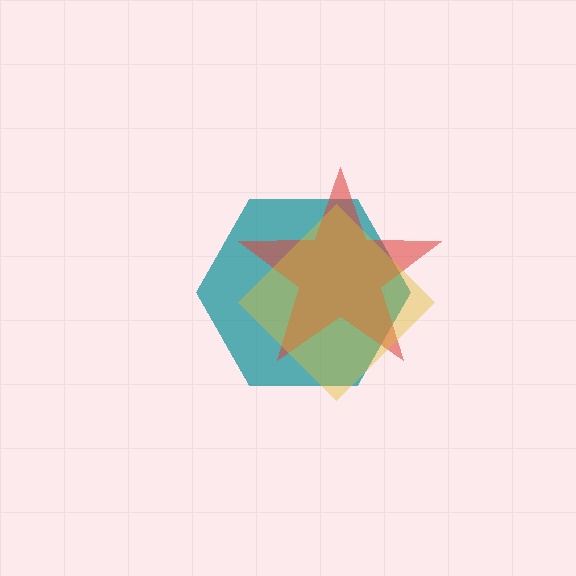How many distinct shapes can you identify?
There are 3 distinct shapes: a teal hexagon, a red star, a yellow diamond.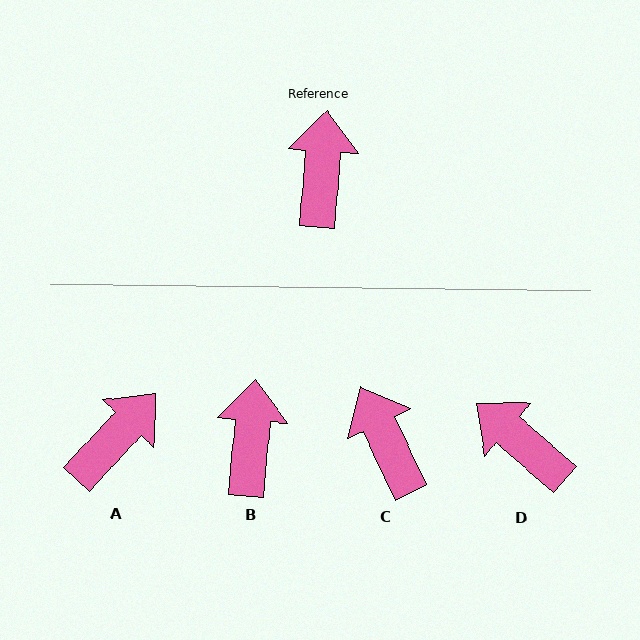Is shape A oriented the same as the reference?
No, it is off by about 38 degrees.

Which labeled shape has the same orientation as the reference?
B.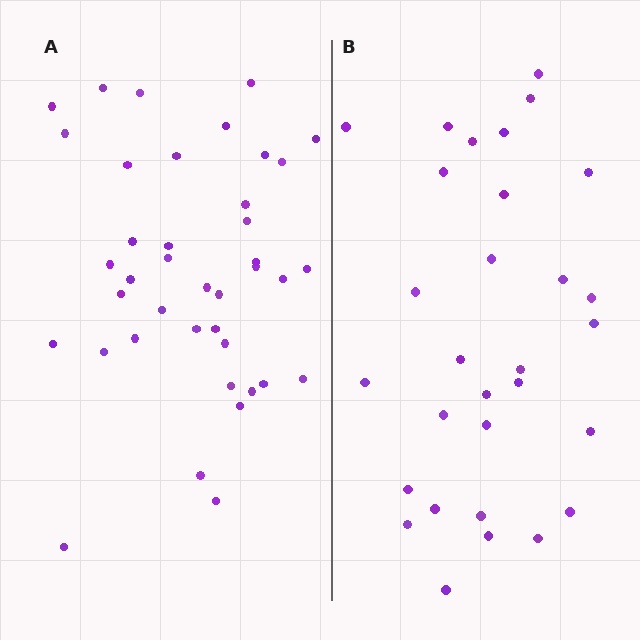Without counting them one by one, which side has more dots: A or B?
Region A (the left region) has more dots.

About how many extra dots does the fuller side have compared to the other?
Region A has roughly 10 or so more dots than region B.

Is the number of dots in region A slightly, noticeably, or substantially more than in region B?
Region A has noticeably more, but not dramatically so. The ratio is roughly 1.3 to 1.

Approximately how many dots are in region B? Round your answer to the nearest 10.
About 30 dots.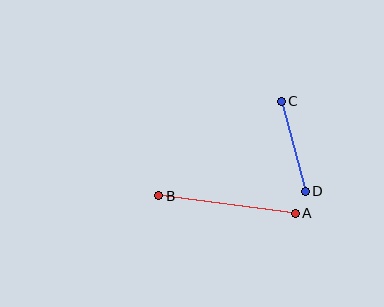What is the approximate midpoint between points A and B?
The midpoint is at approximately (227, 205) pixels.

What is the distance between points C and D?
The distance is approximately 93 pixels.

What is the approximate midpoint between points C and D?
The midpoint is at approximately (293, 146) pixels.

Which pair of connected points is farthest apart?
Points A and B are farthest apart.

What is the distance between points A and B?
The distance is approximately 138 pixels.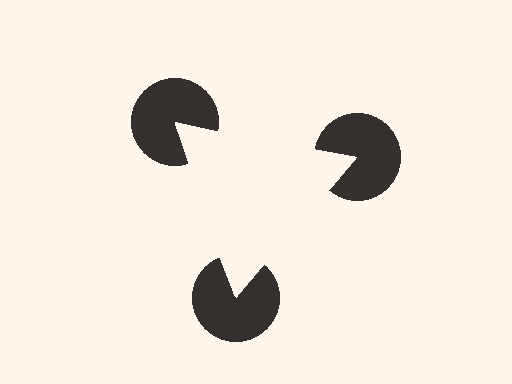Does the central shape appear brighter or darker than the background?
It typically appears slightly brighter than the background, even though no actual brightness change is drawn.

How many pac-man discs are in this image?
There are 3 — one at each vertex of the illusory triangle.